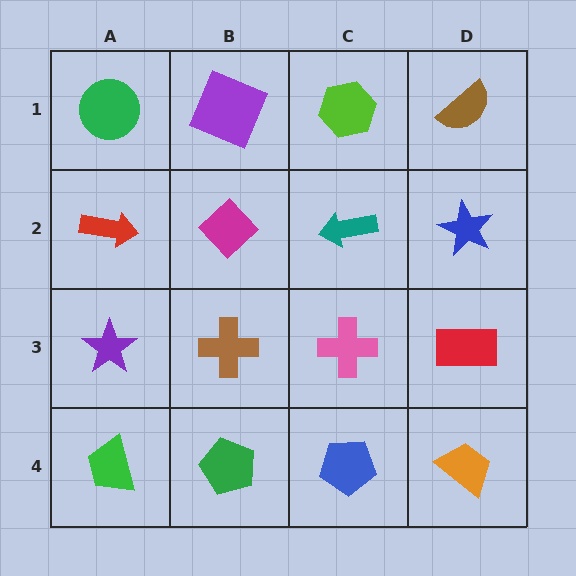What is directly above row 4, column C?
A pink cross.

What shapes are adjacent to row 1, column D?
A blue star (row 2, column D), a lime hexagon (row 1, column C).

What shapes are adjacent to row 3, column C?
A teal arrow (row 2, column C), a blue pentagon (row 4, column C), a brown cross (row 3, column B), a red rectangle (row 3, column D).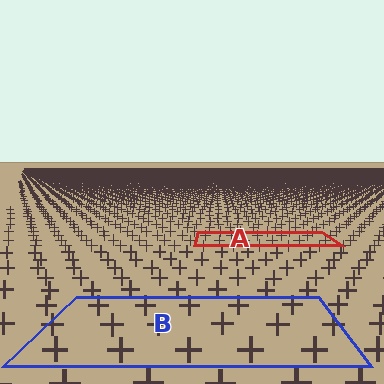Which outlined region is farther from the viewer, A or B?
Region A is farther from the viewer — the texture elements inside it appear smaller and more densely packed.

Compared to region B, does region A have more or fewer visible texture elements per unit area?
Region A has more texture elements per unit area — they are packed more densely because it is farther away.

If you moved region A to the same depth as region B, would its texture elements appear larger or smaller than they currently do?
They would appear larger. At a closer depth, the same texture elements are projected at a bigger on-screen size.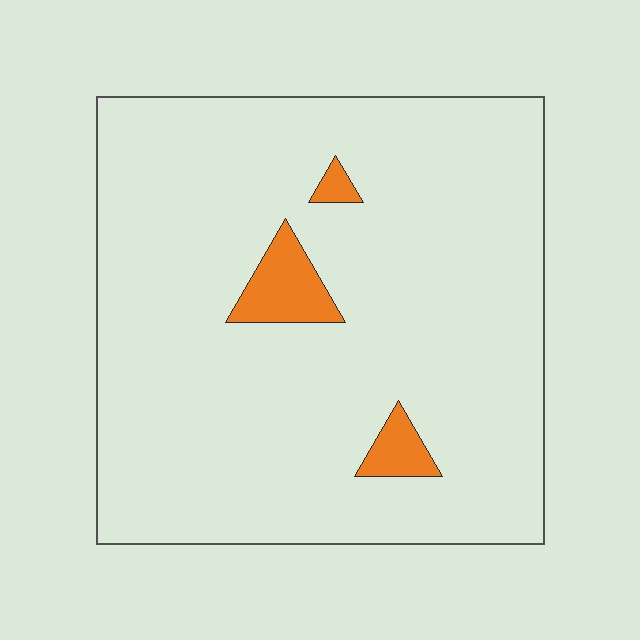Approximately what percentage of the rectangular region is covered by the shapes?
Approximately 5%.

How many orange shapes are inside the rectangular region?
3.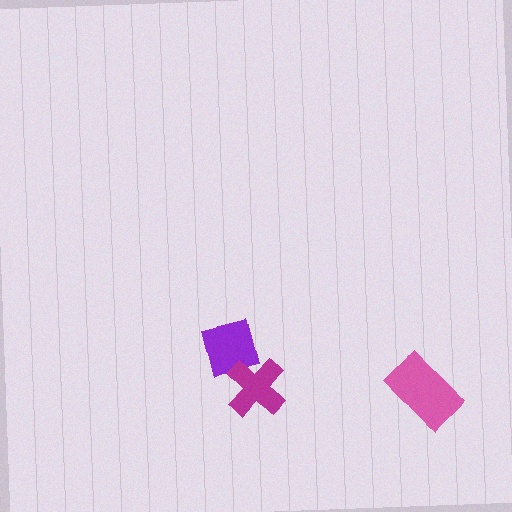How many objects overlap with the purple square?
1 object overlaps with the purple square.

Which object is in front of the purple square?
The magenta cross is in front of the purple square.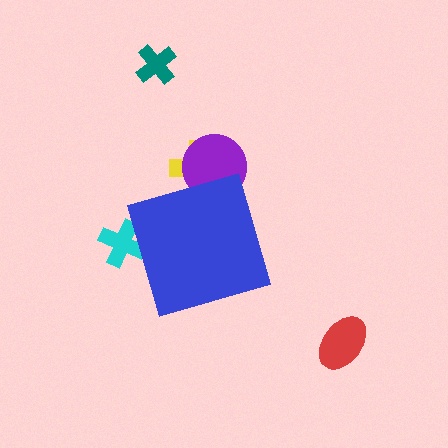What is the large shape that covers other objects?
A blue diamond.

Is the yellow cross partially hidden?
Yes, the yellow cross is partially hidden behind the blue diamond.